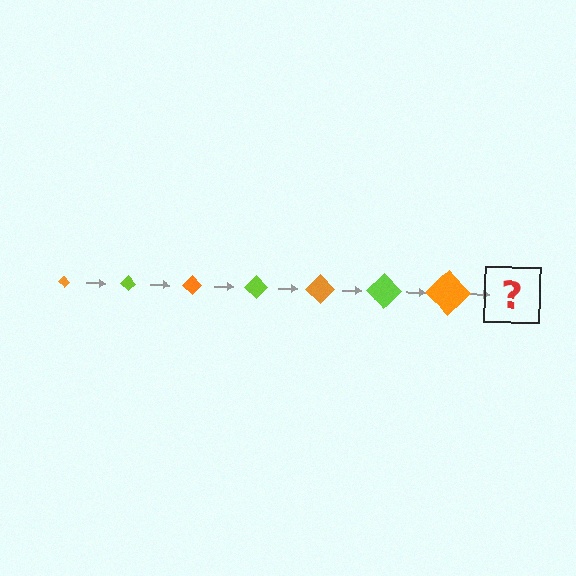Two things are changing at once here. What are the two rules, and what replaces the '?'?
The two rules are that the diamond grows larger each step and the color cycles through orange and lime. The '?' should be a lime diamond, larger than the previous one.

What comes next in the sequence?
The next element should be a lime diamond, larger than the previous one.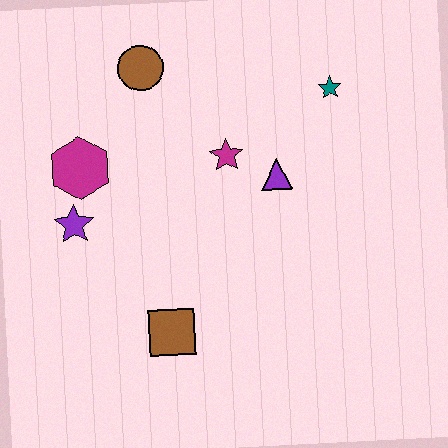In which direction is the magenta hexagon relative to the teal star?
The magenta hexagon is to the left of the teal star.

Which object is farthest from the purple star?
The teal star is farthest from the purple star.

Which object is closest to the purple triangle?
The magenta star is closest to the purple triangle.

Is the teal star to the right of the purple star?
Yes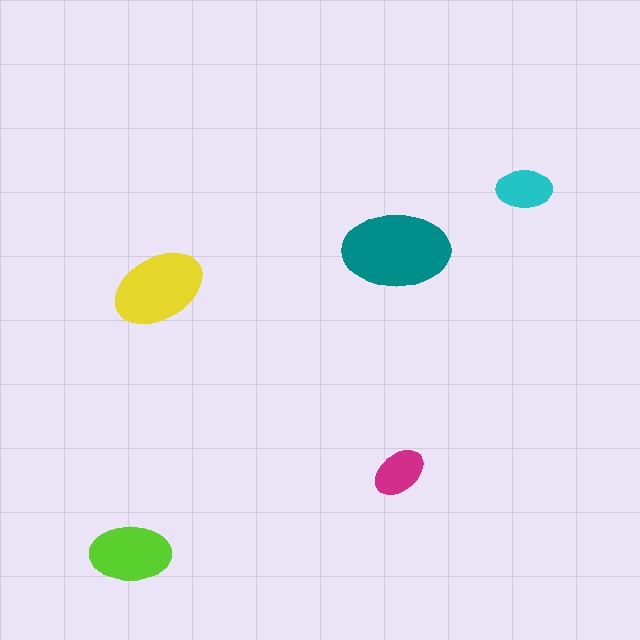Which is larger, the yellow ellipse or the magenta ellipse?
The yellow one.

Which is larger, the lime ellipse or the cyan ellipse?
The lime one.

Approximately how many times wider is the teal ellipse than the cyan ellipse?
About 2 times wider.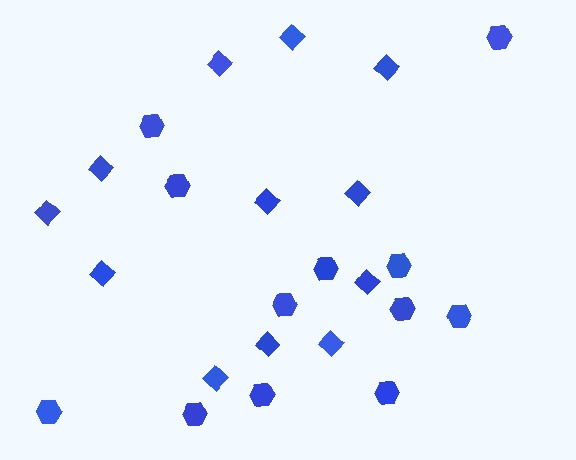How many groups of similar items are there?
There are 2 groups: one group of diamonds (12) and one group of hexagons (12).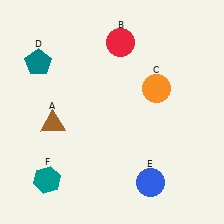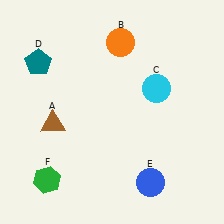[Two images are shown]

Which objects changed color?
B changed from red to orange. C changed from orange to cyan. F changed from teal to green.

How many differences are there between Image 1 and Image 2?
There are 3 differences between the two images.